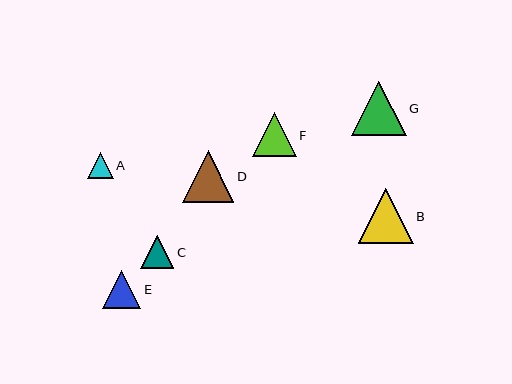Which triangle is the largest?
Triangle B is the largest with a size of approximately 55 pixels.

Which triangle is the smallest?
Triangle A is the smallest with a size of approximately 26 pixels.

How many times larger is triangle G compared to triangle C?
Triangle G is approximately 1.6 times the size of triangle C.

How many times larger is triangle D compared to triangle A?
Triangle D is approximately 2.0 times the size of triangle A.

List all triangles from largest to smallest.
From largest to smallest: B, G, D, F, E, C, A.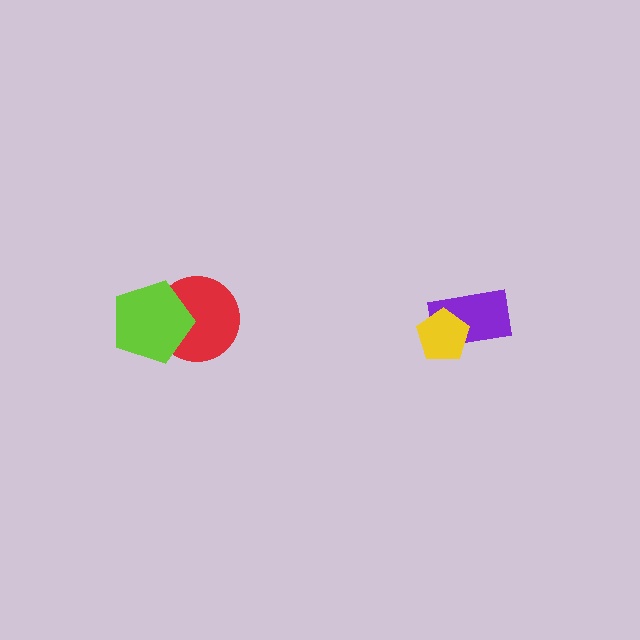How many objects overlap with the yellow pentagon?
1 object overlaps with the yellow pentagon.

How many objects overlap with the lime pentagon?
1 object overlaps with the lime pentagon.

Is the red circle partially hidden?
Yes, it is partially covered by another shape.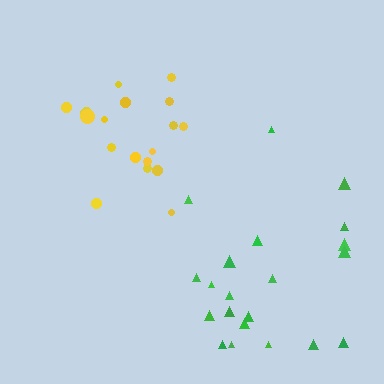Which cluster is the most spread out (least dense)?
Green.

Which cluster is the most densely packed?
Yellow.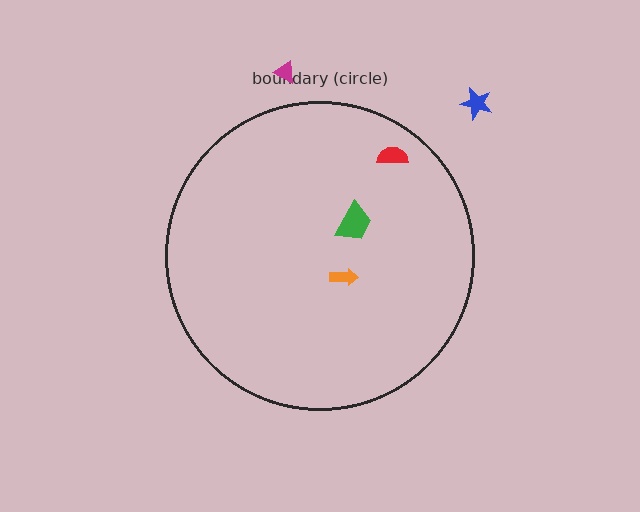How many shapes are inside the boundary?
3 inside, 2 outside.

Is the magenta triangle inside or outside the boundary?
Outside.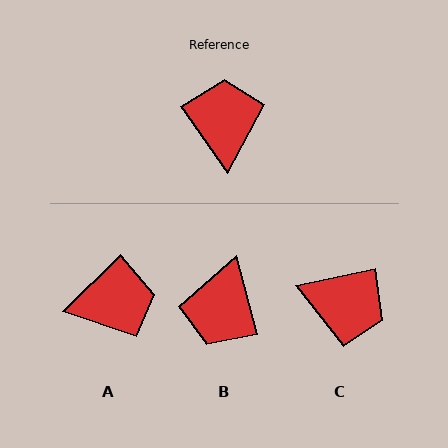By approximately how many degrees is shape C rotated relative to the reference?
Approximately 114 degrees clockwise.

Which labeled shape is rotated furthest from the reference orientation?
B, about 159 degrees away.